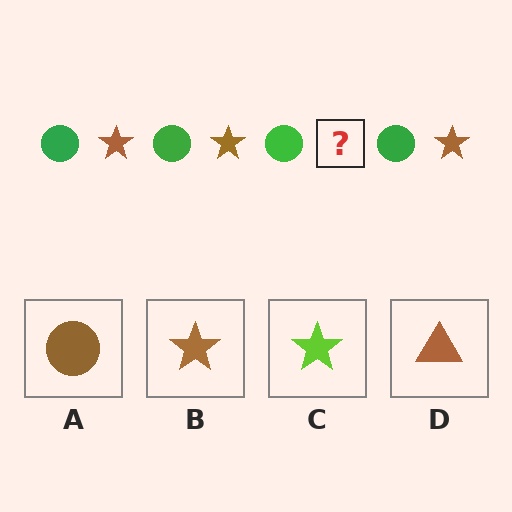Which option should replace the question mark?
Option B.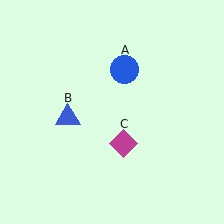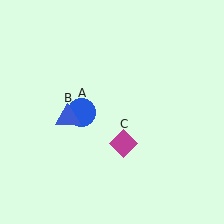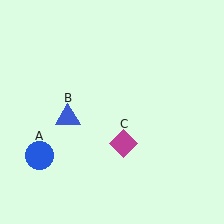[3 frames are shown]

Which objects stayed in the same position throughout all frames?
Blue triangle (object B) and magenta diamond (object C) remained stationary.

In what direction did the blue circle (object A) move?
The blue circle (object A) moved down and to the left.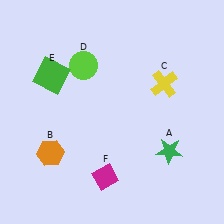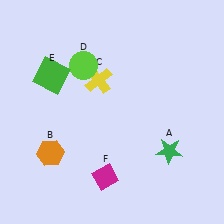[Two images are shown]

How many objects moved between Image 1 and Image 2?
1 object moved between the two images.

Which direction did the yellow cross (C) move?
The yellow cross (C) moved left.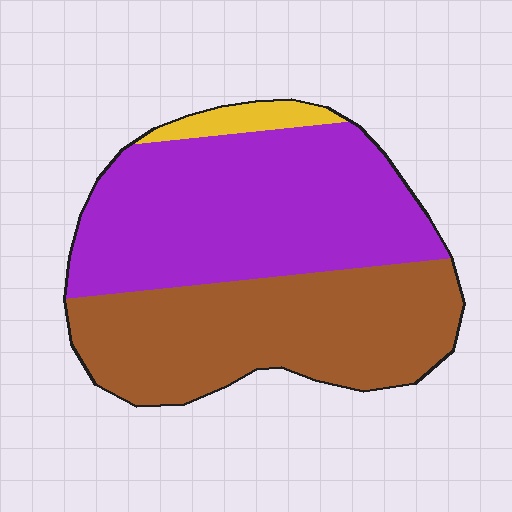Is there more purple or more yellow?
Purple.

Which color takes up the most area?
Purple, at roughly 50%.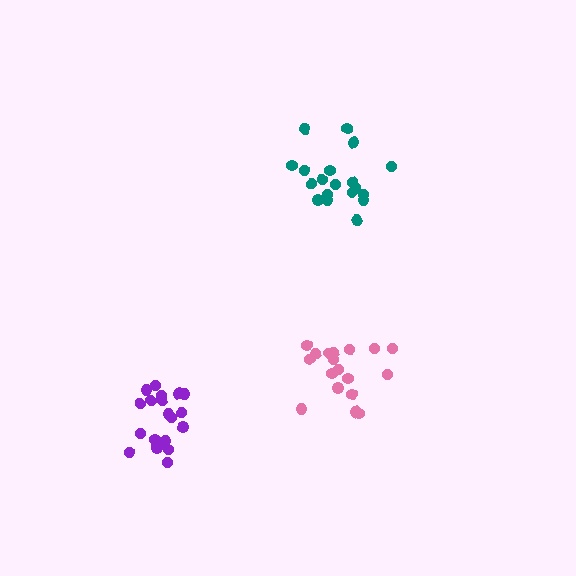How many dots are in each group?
Group 1: 20 dots, Group 2: 19 dots, Group 3: 18 dots (57 total).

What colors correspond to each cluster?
The clusters are colored: purple, teal, pink.